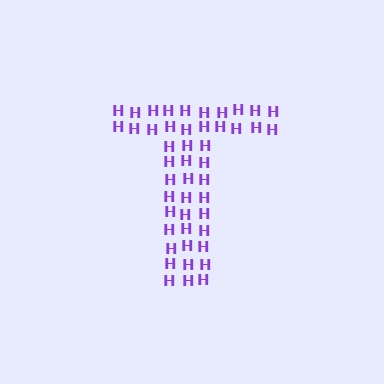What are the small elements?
The small elements are letter H's.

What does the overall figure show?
The overall figure shows the letter T.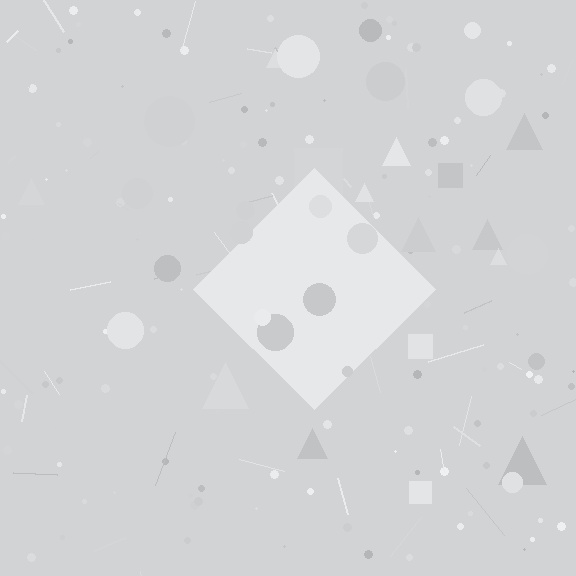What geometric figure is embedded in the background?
A diamond is embedded in the background.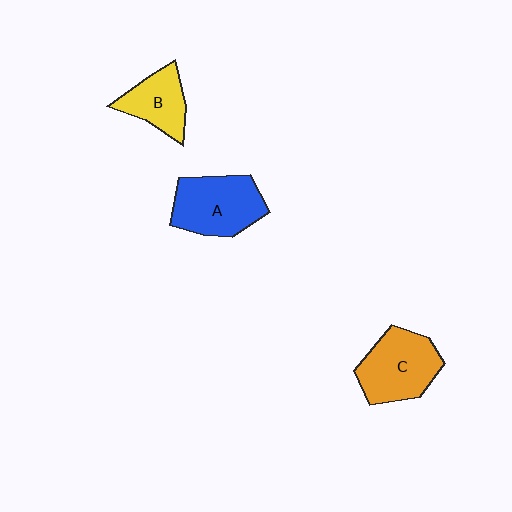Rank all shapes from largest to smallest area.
From largest to smallest: A (blue), C (orange), B (yellow).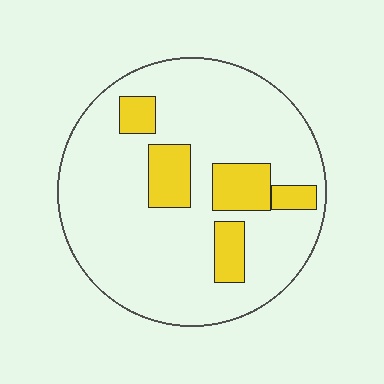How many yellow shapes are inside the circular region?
5.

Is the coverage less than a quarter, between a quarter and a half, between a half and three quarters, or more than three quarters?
Less than a quarter.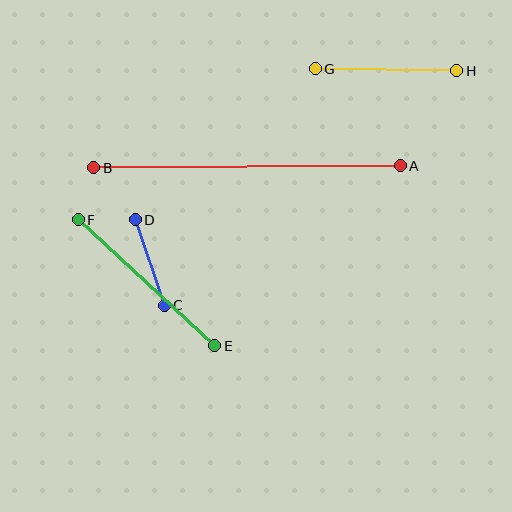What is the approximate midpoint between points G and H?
The midpoint is at approximately (386, 70) pixels.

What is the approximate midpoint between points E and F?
The midpoint is at approximately (146, 283) pixels.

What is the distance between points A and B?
The distance is approximately 307 pixels.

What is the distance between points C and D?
The distance is approximately 90 pixels.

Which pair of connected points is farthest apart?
Points A and B are farthest apart.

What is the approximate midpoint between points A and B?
The midpoint is at approximately (247, 167) pixels.